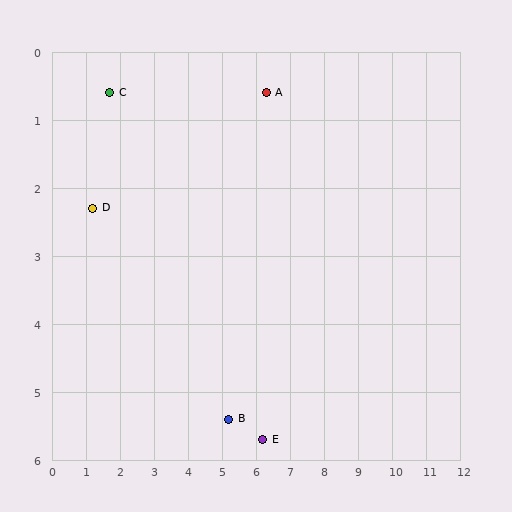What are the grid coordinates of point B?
Point B is at approximately (5.2, 5.4).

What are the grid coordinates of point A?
Point A is at approximately (6.3, 0.6).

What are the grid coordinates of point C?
Point C is at approximately (1.7, 0.6).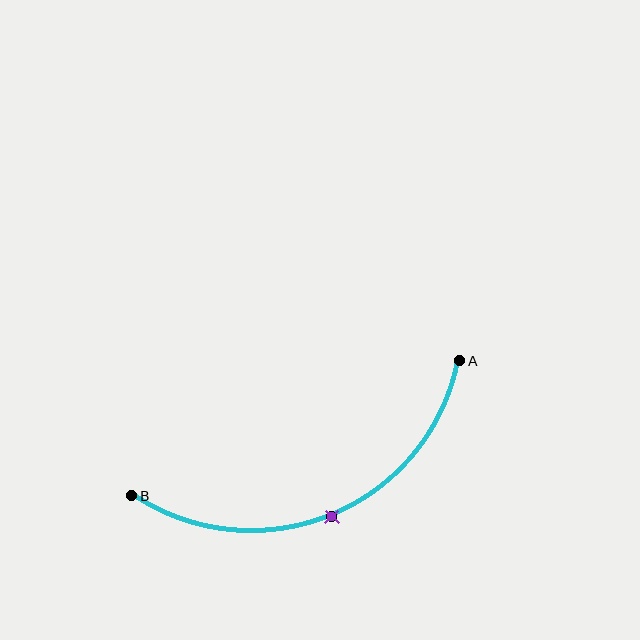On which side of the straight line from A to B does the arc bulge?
The arc bulges below the straight line connecting A and B.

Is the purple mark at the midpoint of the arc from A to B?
Yes. The purple mark lies on the arc at equal arc-length from both A and B — it is the arc midpoint.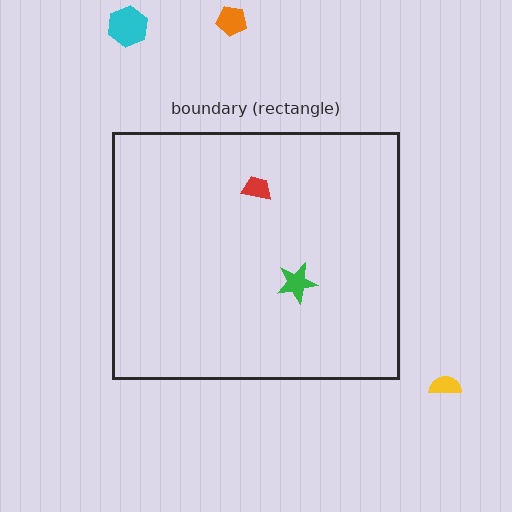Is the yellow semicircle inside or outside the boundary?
Outside.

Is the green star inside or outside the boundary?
Inside.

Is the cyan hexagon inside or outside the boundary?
Outside.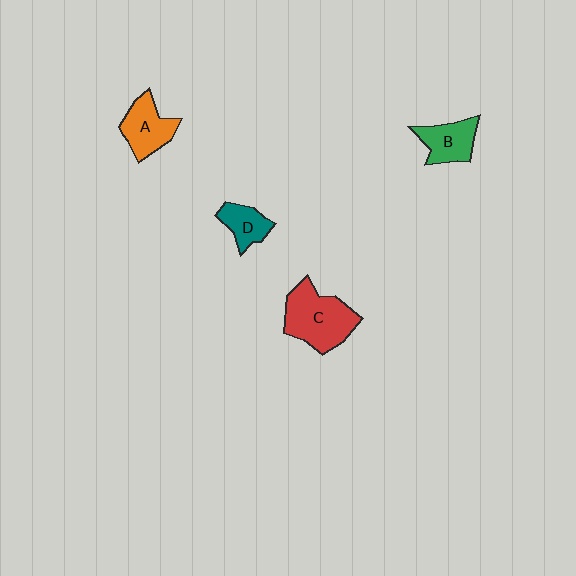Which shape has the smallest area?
Shape D (teal).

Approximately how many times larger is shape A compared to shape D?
Approximately 1.4 times.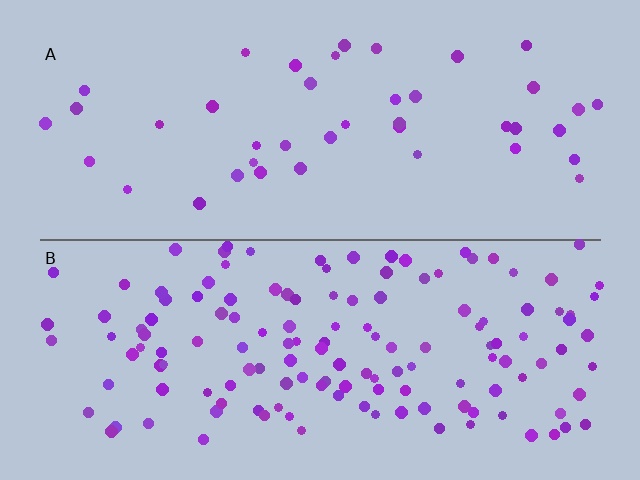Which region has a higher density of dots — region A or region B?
B (the bottom).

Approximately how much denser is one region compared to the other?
Approximately 3.3× — region B over region A.